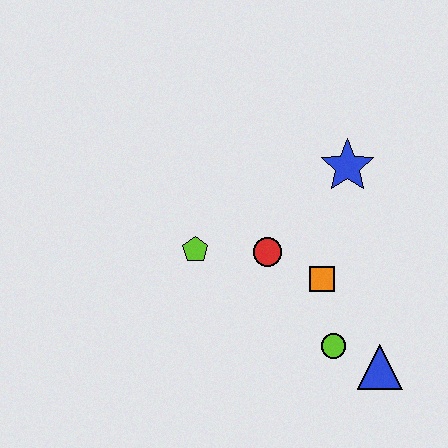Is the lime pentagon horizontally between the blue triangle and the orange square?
No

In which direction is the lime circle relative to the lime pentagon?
The lime circle is to the right of the lime pentagon.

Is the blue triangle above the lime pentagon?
No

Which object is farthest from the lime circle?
The blue star is farthest from the lime circle.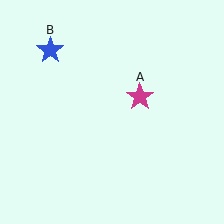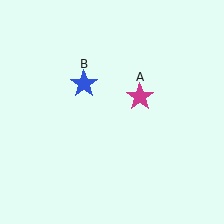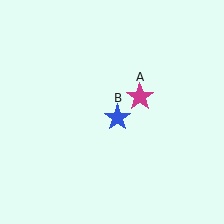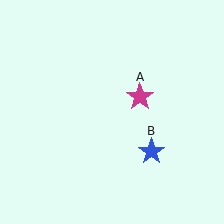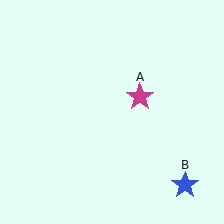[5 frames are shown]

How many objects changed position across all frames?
1 object changed position: blue star (object B).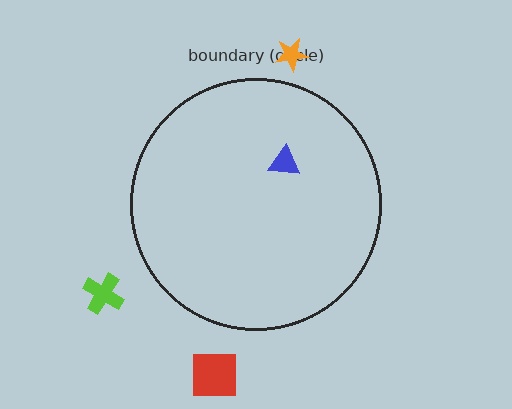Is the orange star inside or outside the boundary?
Outside.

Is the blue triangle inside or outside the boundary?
Inside.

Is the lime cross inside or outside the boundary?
Outside.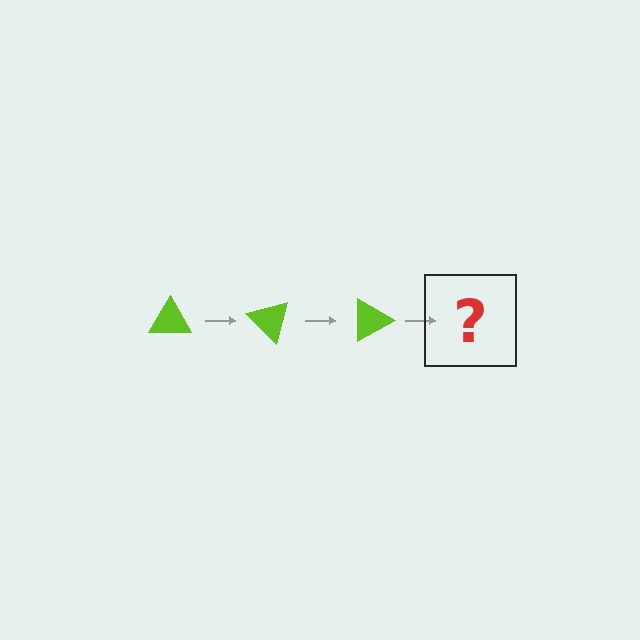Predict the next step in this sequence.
The next step is a lime triangle rotated 135 degrees.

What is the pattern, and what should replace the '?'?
The pattern is that the triangle rotates 45 degrees each step. The '?' should be a lime triangle rotated 135 degrees.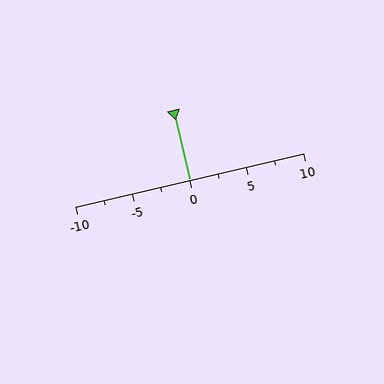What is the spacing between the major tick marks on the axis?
The major ticks are spaced 5 apart.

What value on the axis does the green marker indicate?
The marker indicates approximately 0.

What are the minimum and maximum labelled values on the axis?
The axis runs from -10 to 10.